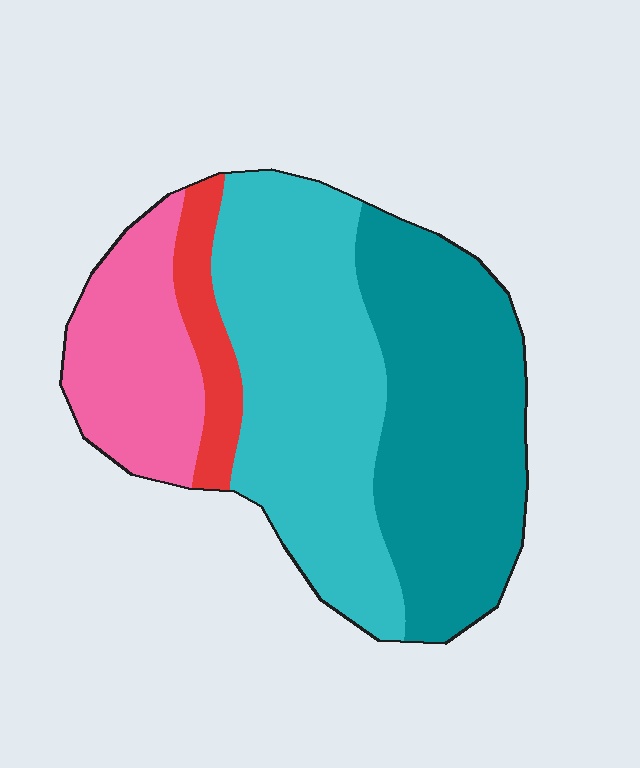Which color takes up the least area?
Red, at roughly 10%.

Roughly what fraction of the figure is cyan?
Cyan takes up between a quarter and a half of the figure.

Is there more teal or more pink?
Teal.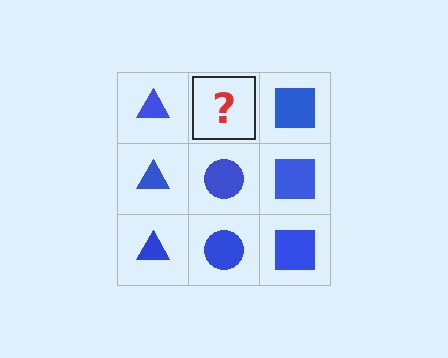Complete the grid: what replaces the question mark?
The question mark should be replaced with a blue circle.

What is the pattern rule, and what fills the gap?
The rule is that each column has a consistent shape. The gap should be filled with a blue circle.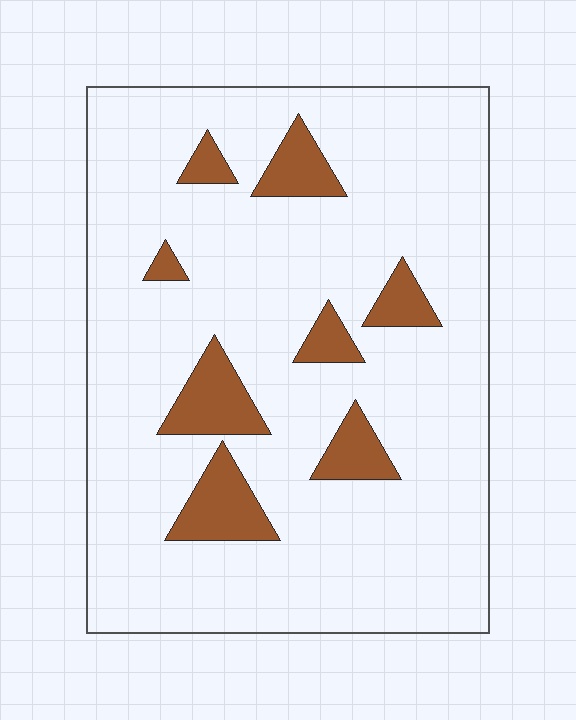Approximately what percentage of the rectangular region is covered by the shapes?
Approximately 15%.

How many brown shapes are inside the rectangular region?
8.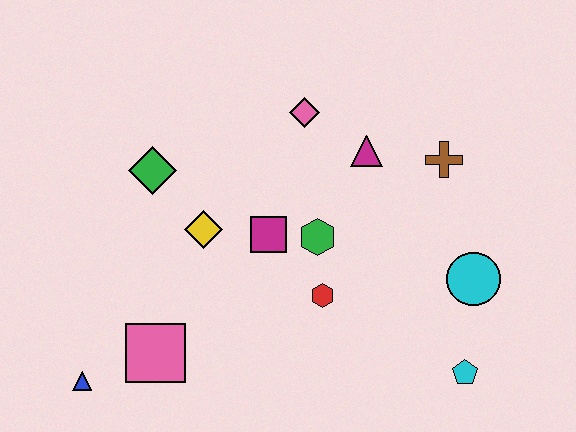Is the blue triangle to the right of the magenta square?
No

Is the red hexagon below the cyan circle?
Yes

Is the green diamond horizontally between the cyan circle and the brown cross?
No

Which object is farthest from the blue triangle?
The brown cross is farthest from the blue triangle.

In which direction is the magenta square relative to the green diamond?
The magenta square is to the right of the green diamond.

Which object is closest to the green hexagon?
The magenta square is closest to the green hexagon.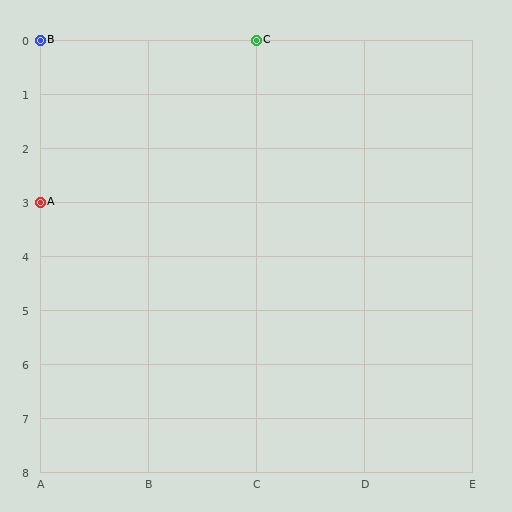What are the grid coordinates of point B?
Point B is at grid coordinates (A, 0).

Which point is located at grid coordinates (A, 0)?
Point B is at (A, 0).